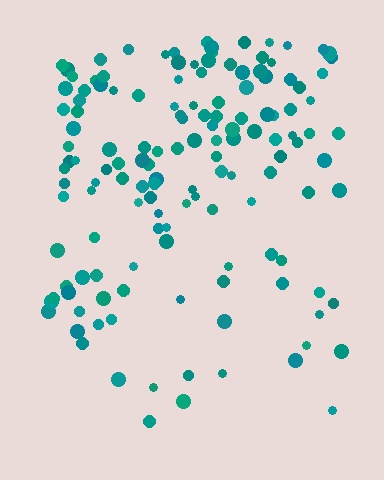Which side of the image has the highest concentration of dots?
The top.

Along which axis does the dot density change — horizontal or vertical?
Vertical.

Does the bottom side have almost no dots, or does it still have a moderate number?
Still a moderate number, just noticeably fewer than the top.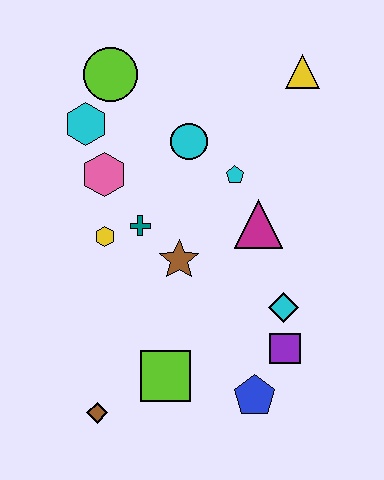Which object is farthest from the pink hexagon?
The blue pentagon is farthest from the pink hexagon.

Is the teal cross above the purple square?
Yes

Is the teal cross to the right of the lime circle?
Yes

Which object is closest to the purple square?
The cyan diamond is closest to the purple square.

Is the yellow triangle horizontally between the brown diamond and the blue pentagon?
No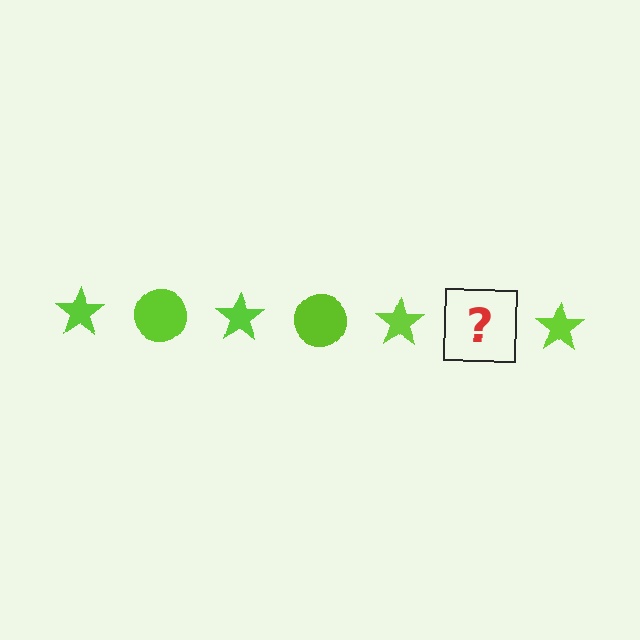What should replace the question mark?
The question mark should be replaced with a lime circle.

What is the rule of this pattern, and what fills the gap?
The rule is that the pattern cycles through star, circle shapes in lime. The gap should be filled with a lime circle.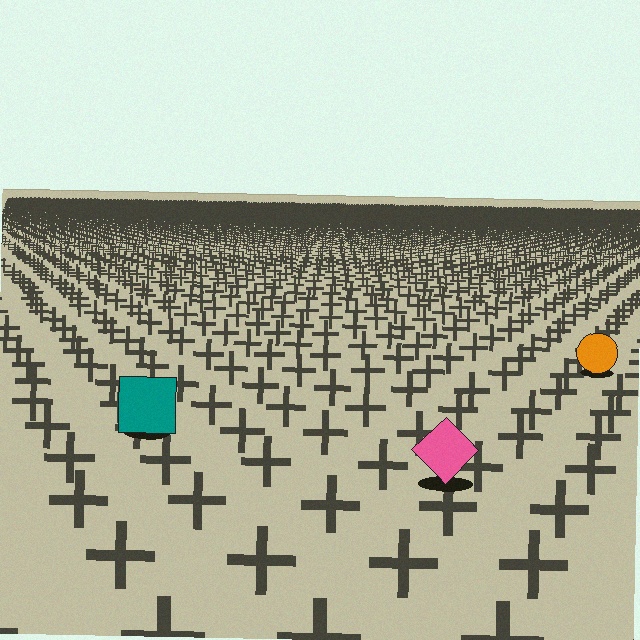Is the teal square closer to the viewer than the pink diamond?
No. The pink diamond is closer — you can tell from the texture gradient: the ground texture is coarser near it.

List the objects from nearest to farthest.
From nearest to farthest: the pink diamond, the teal square, the orange circle.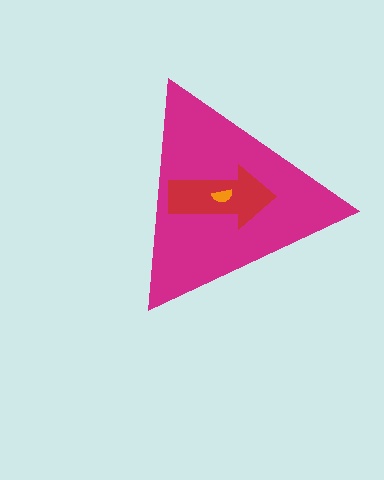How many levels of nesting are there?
3.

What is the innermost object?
The orange semicircle.